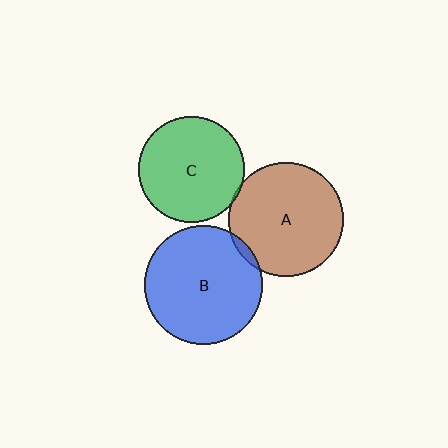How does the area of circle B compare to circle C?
Approximately 1.3 times.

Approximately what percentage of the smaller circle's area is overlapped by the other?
Approximately 5%.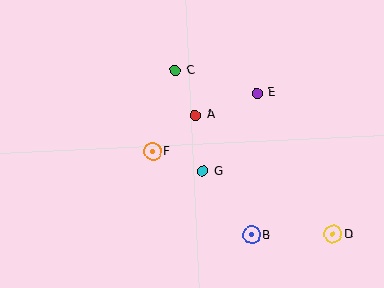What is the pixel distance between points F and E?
The distance between F and E is 119 pixels.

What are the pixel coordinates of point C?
Point C is at (175, 70).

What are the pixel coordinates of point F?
Point F is at (153, 151).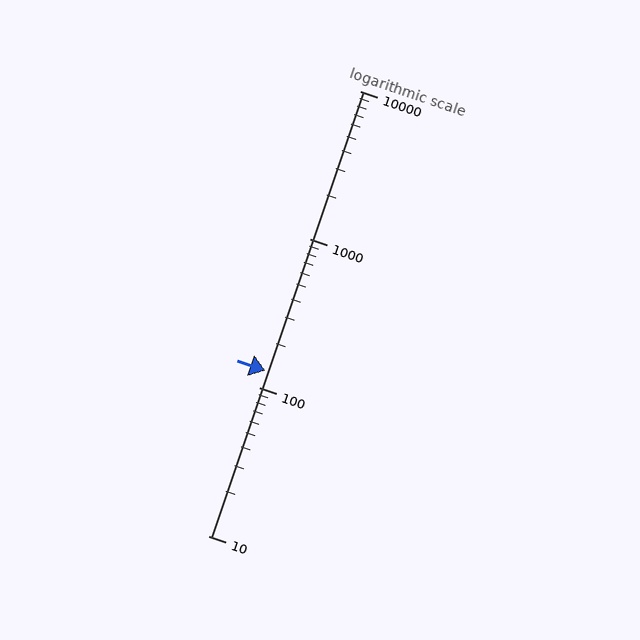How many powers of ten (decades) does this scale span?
The scale spans 3 decades, from 10 to 10000.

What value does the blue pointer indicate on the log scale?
The pointer indicates approximately 130.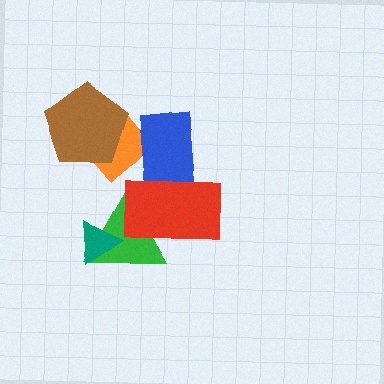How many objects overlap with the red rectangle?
2 objects overlap with the red rectangle.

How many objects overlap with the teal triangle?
1 object overlaps with the teal triangle.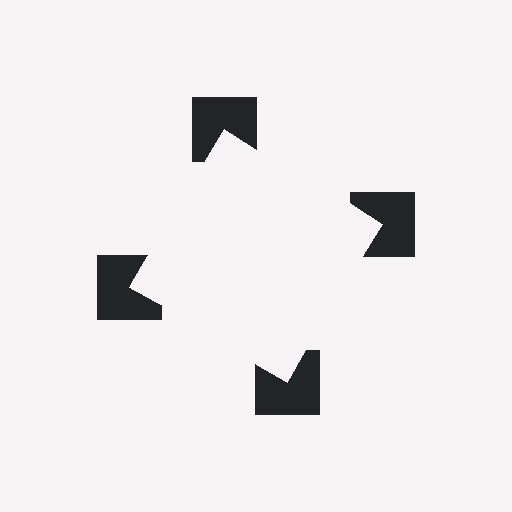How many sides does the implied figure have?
4 sides.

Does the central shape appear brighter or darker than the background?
It typically appears slightly brighter than the background, even though no actual brightness change is drawn.